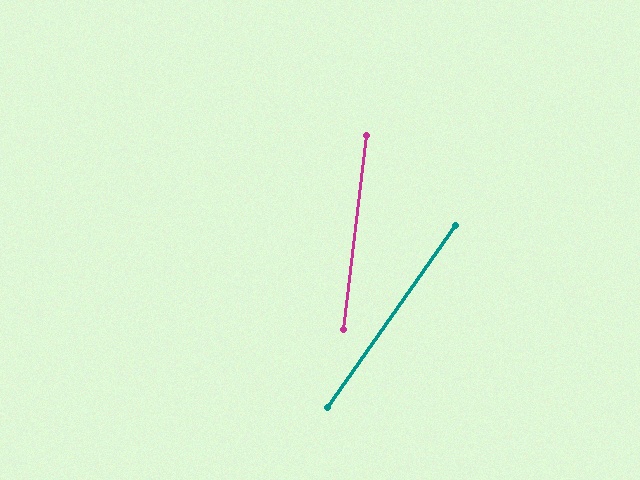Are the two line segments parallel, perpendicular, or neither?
Neither parallel nor perpendicular — they differ by about 29°.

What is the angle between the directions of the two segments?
Approximately 29 degrees.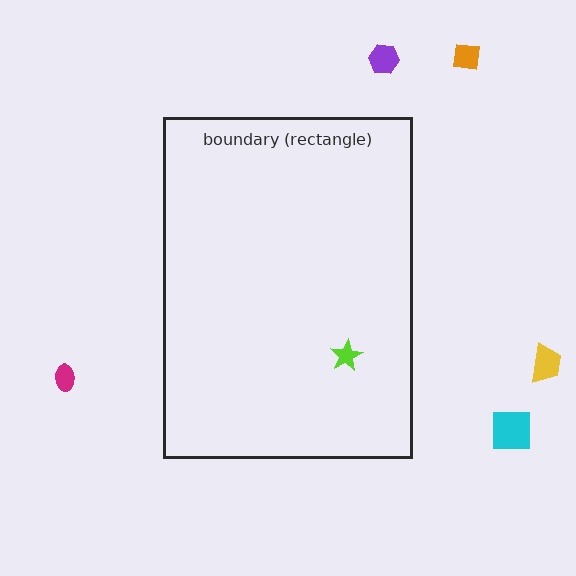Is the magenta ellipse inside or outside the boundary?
Outside.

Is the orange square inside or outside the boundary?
Outside.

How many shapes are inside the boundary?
1 inside, 5 outside.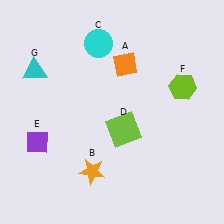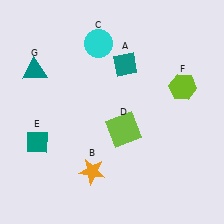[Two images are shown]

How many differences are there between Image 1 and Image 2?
There are 3 differences between the two images.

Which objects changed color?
A changed from orange to teal. E changed from purple to teal. G changed from cyan to teal.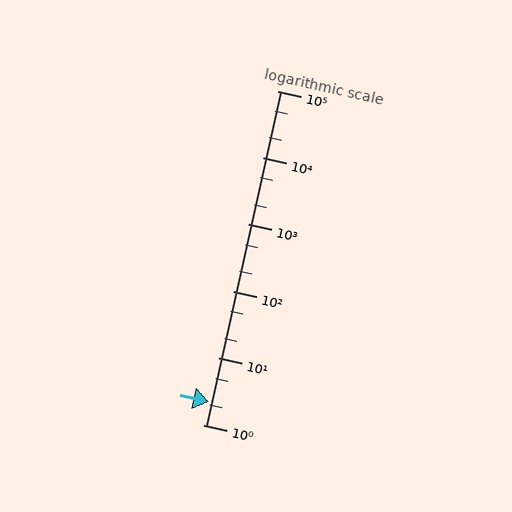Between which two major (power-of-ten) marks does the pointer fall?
The pointer is between 1 and 10.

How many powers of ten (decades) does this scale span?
The scale spans 5 decades, from 1 to 100000.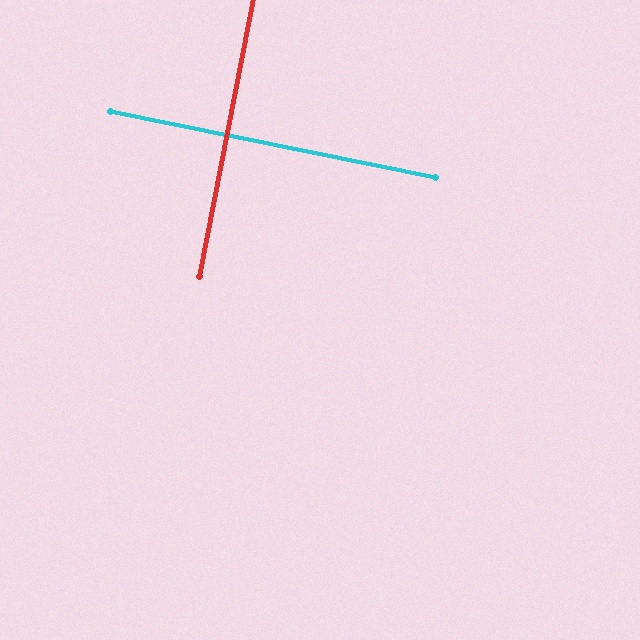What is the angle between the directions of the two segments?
Approximately 90 degrees.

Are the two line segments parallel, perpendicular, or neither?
Perpendicular — they meet at approximately 90°.